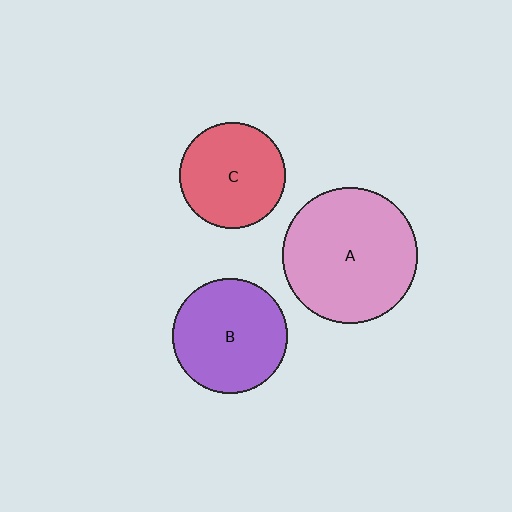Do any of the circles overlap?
No, none of the circles overlap.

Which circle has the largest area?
Circle A (pink).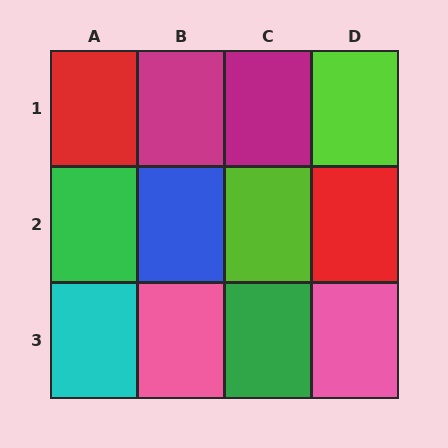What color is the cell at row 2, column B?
Blue.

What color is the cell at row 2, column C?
Lime.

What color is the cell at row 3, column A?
Cyan.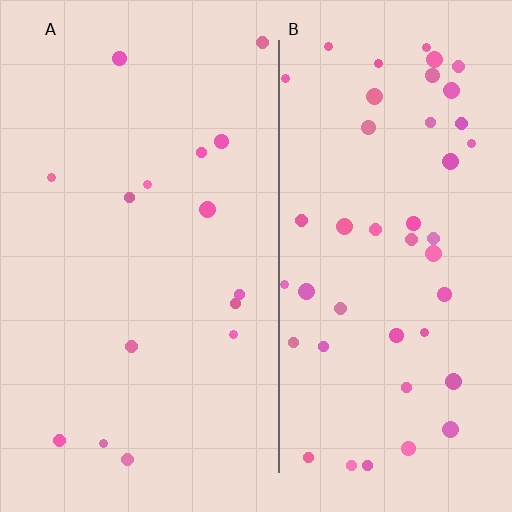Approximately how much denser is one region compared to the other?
Approximately 3.0× — region B over region A.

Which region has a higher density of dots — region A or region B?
B (the right).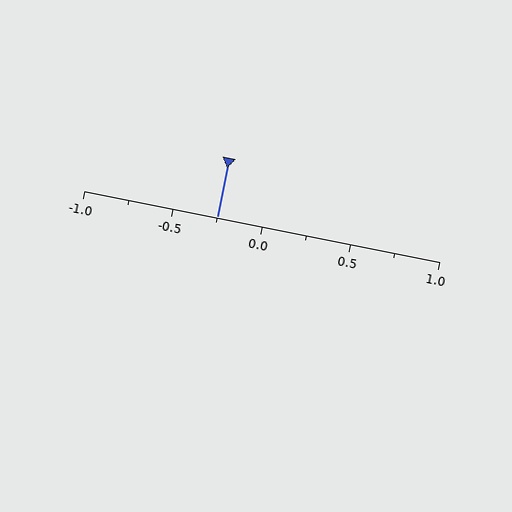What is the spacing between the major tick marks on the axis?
The major ticks are spaced 0.5 apart.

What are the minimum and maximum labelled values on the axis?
The axis runs from -1.0 to 1.0.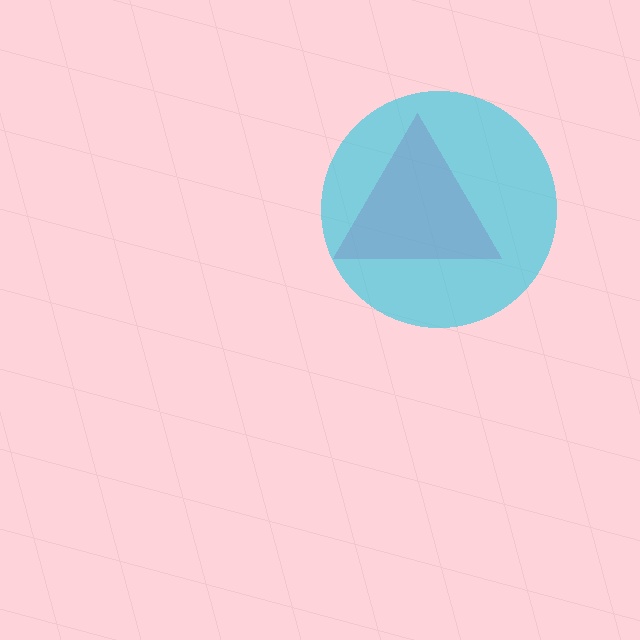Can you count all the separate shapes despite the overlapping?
Yes, there are 2 separate shapes.